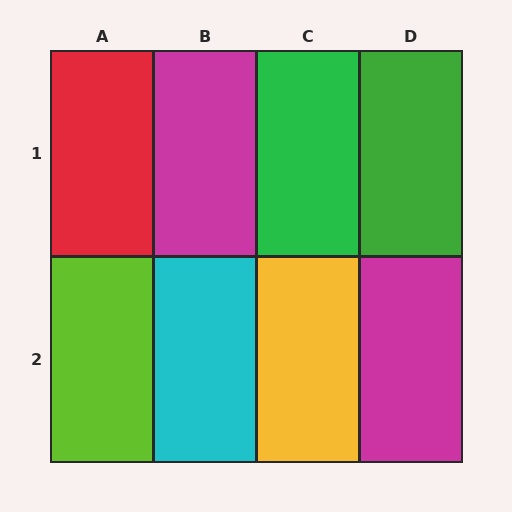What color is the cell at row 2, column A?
Lime.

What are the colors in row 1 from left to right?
Red, magenta, green, green.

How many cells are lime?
1 cell is lime.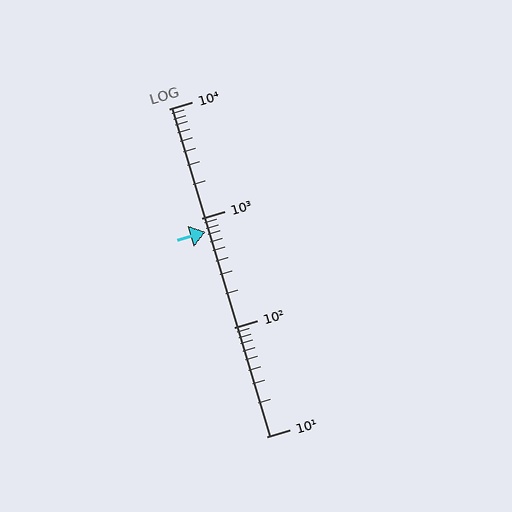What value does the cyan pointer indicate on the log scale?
The pointer indicates approximately 750.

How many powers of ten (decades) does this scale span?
The scale spans 3 decades, from 10 to 10000.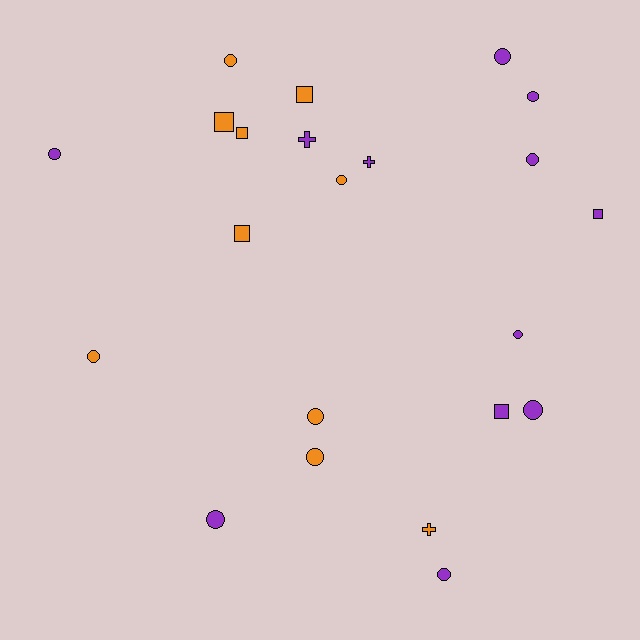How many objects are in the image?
There are 22 objects.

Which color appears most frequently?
Purple, with 12 objects.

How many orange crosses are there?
There is 1 orange cross.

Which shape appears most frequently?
Circle, with 13 objects.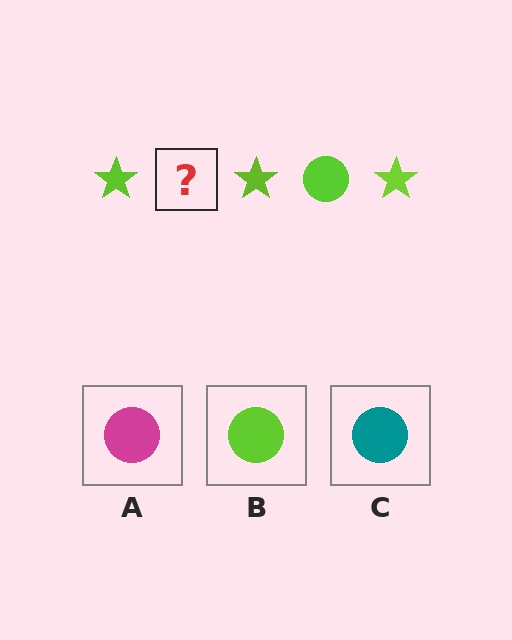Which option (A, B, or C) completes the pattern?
B.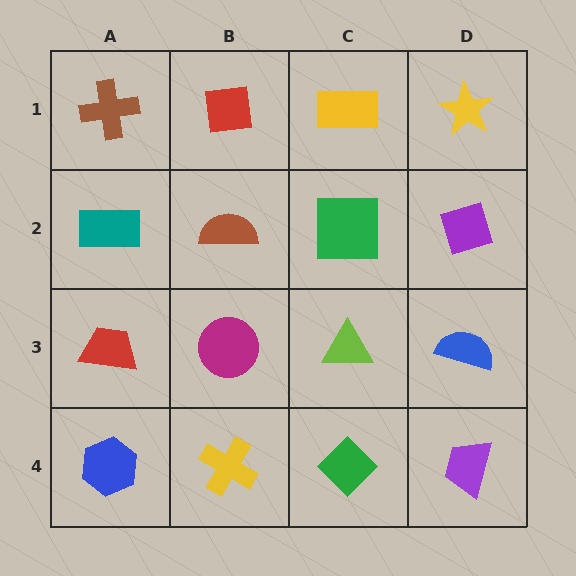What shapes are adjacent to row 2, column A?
A brown cross (row 1, column A), a red trapezoid (row 3, column A), a brown semicircle (row 2, column B).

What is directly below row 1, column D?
A purple diamond.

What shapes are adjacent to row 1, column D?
A purple diamond (row 2, column D), a yellow rectangle (row 1, column C).